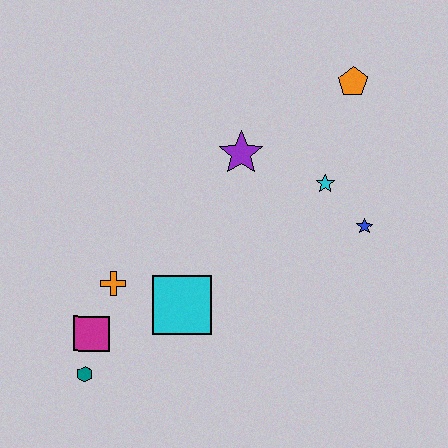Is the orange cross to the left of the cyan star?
Yes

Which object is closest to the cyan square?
The orange cross is closest to the cyan square.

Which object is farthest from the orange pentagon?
The teal hexagon is farthest from the orange pentagon.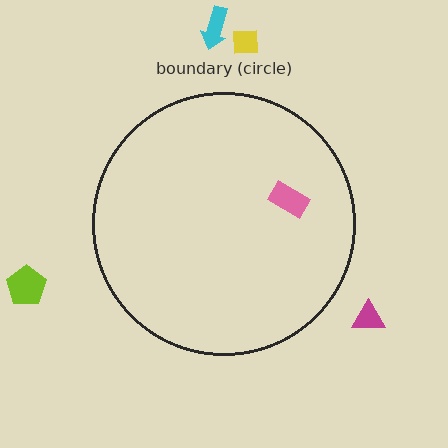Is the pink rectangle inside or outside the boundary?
Inside.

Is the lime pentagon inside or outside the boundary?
Outside.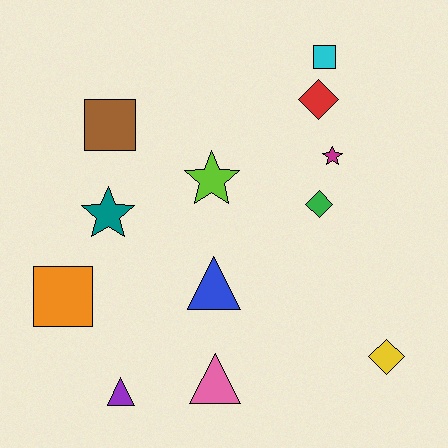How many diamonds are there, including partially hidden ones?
There are 3 diamonds.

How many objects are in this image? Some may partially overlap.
There are 12 objects.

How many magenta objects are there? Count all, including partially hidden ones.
There is 1 magenta object.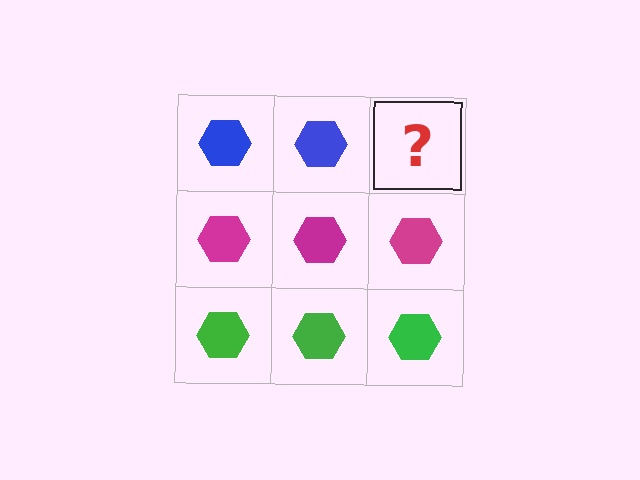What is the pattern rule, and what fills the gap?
The rule is that each row has a consistent color. The gap should be filled with a blue hexagon.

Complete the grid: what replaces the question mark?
The question mark should be replaced with a blue hexagon.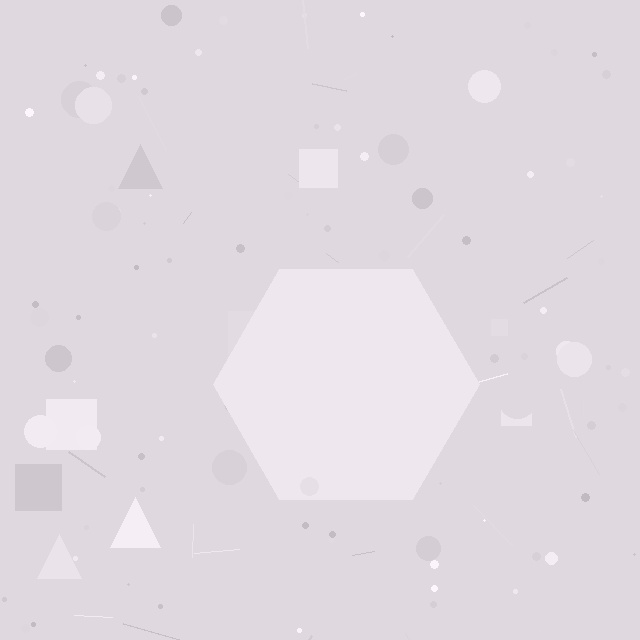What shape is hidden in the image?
A hexagon is hidden in the image.